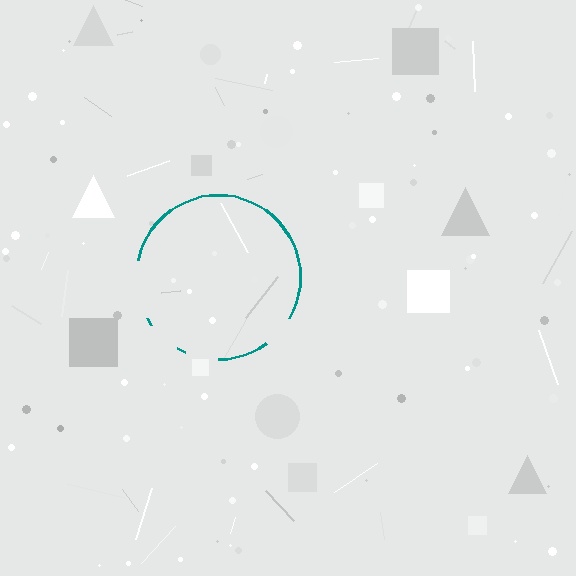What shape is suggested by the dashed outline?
The dashed outline suggests a circle.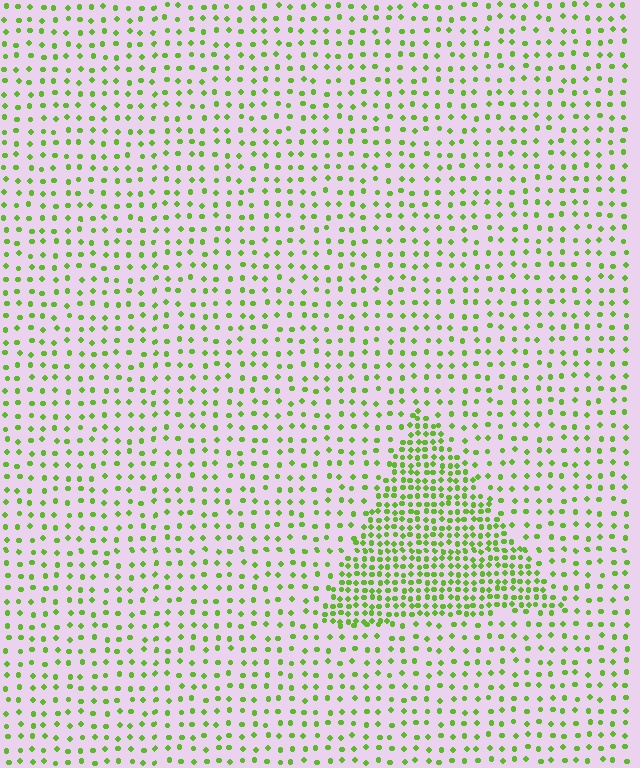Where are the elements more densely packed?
The elements are more densely packed inside the triangle boundary.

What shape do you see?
I see a triangle.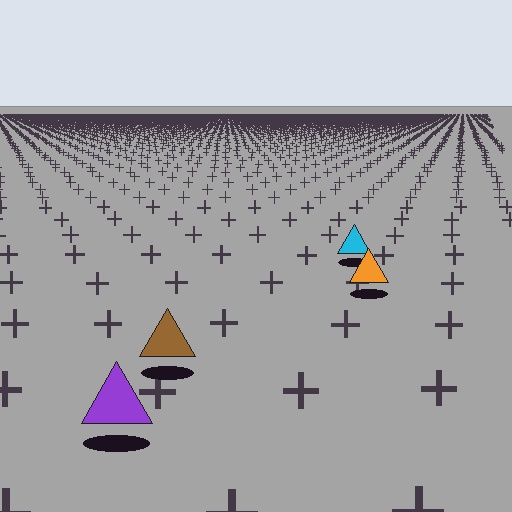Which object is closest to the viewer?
The purple triangle is closest. The texture marks near it are larger and more spread out.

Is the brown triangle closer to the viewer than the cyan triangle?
Yes. The brown triangle is closer — you can tell from the texture gradient: the ground texture is coarser near it.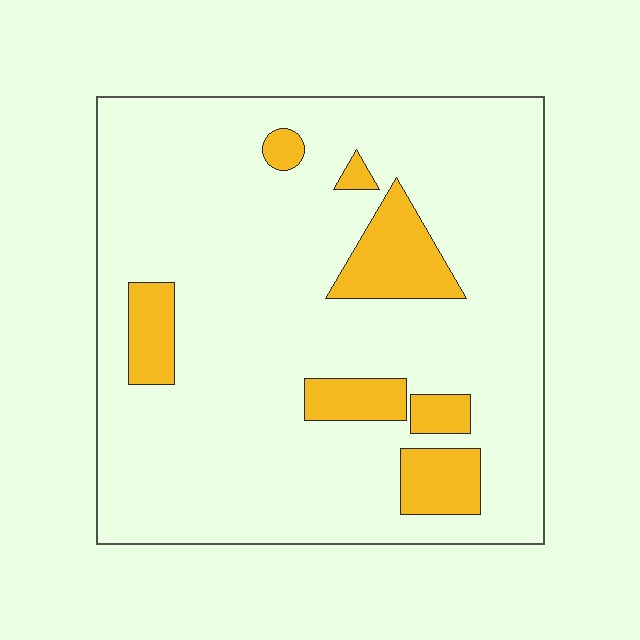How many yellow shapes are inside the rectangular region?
7.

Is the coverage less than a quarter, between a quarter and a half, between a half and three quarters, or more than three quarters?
Less than a quarter.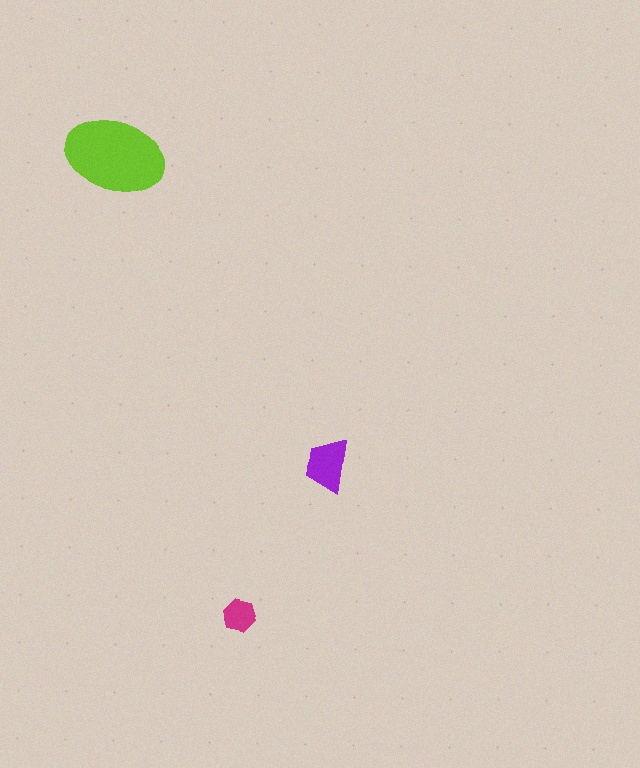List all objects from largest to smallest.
The lime ellipse, the purple trapezoid, the magenta hexagon.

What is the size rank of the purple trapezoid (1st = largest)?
2nd.